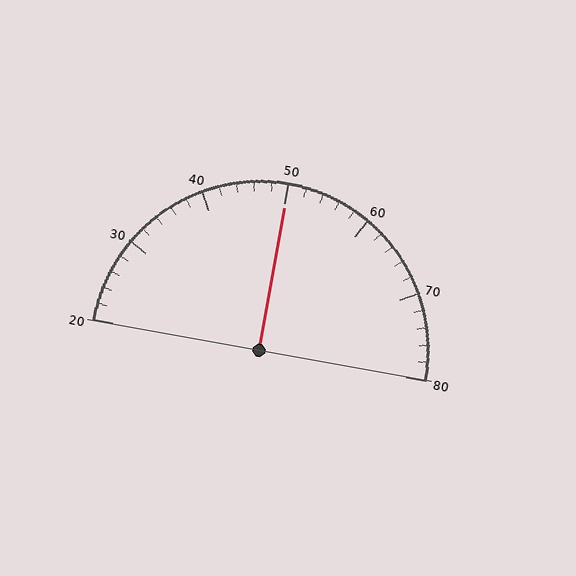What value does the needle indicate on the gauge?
The needle indicates approximately 50.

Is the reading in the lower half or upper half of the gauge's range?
The reading is in the upper half of the range (20 to 80).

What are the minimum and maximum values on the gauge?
The gauge ranges from 20 to 80.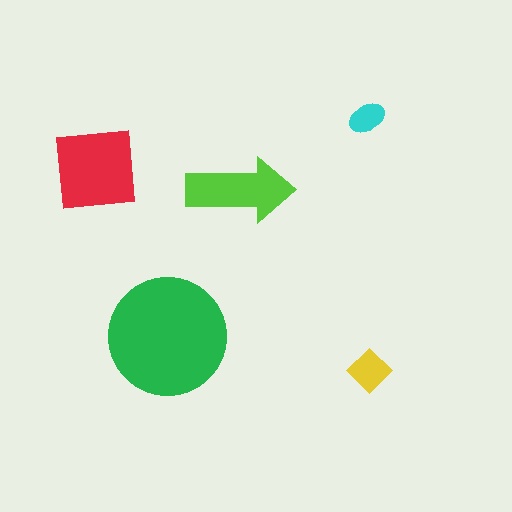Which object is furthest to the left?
The red square is leftmost.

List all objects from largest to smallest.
The green circle, the red square, the lime arrow, the yellow diamond, the cyan ellipse.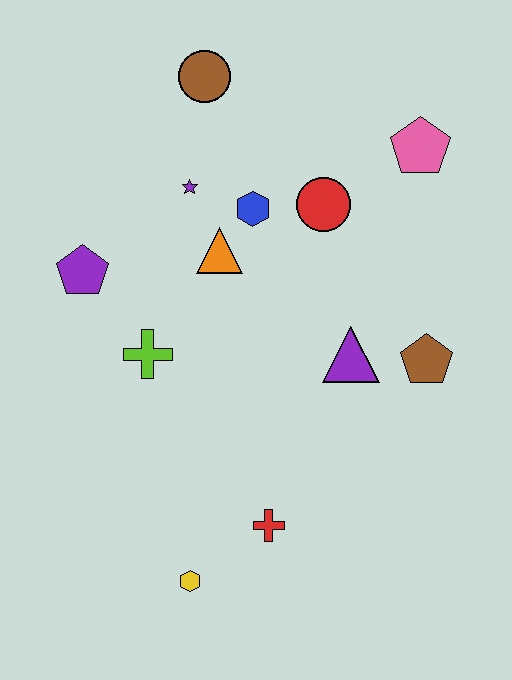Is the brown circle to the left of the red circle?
Yes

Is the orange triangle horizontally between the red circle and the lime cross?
Yes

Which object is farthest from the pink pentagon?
The yellow hexagon is farthest from the pink pentagon.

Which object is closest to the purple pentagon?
The lime cross is closest to the purple pentagon.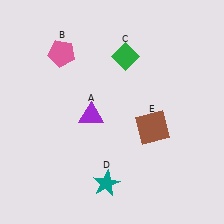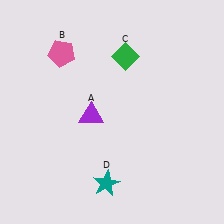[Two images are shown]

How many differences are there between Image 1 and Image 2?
There is 1 difference between the two images.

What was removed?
The brown square (E) was removed in Image 2.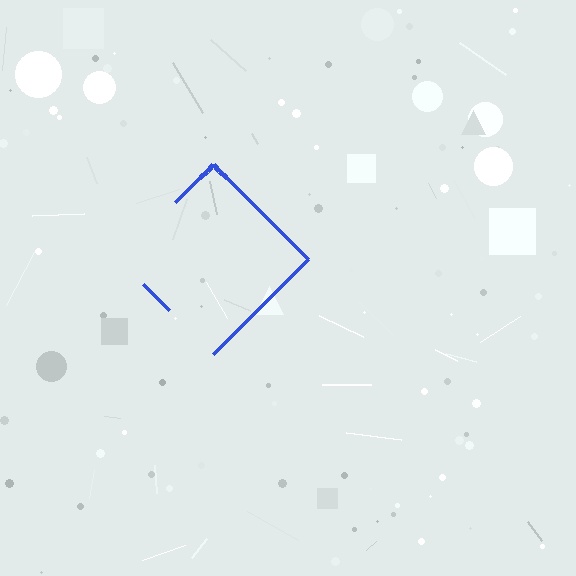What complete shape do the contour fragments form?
The contour fragments form a diamond.